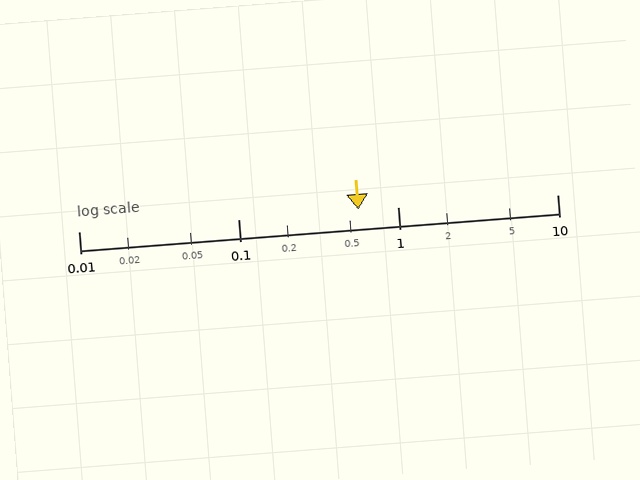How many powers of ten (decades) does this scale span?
The scale spans 3 decades, from 0.01 to 10.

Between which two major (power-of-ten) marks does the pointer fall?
The pointer is between 0.1 and 1.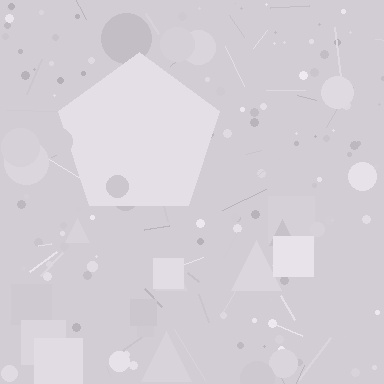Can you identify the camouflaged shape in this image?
The camouflaged shape is a pentagon.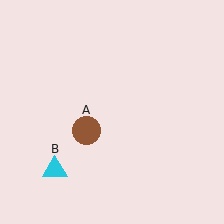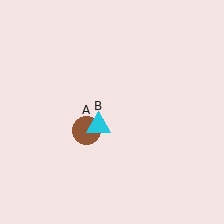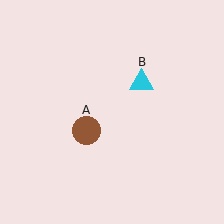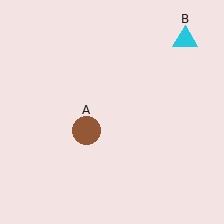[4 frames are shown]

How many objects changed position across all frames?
1 object changed position: cyan triangle (object B).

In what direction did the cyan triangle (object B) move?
The cyan triangle (object B) moved up and to the right.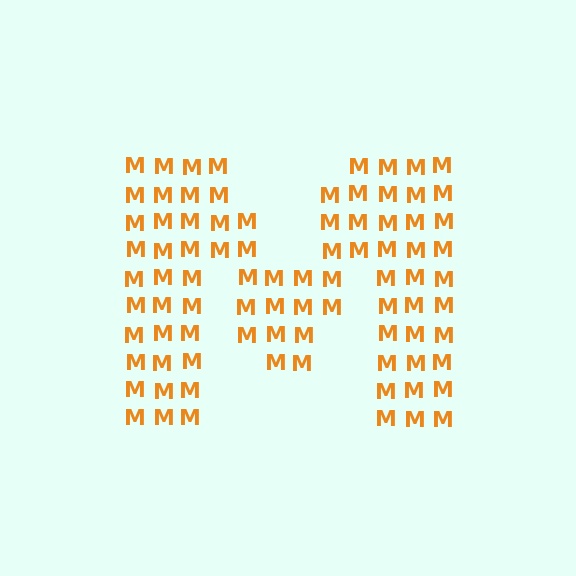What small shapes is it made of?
It is made of small letter M's.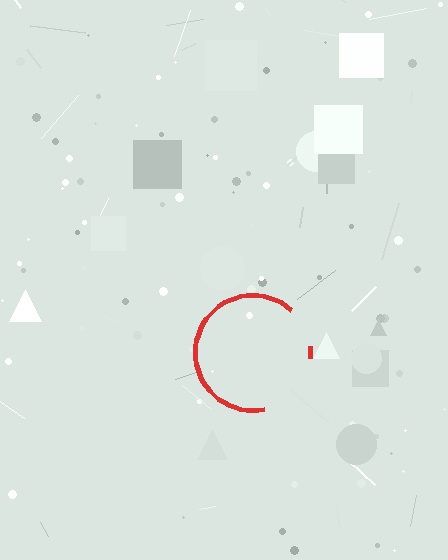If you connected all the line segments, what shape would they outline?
They would outline a circle.